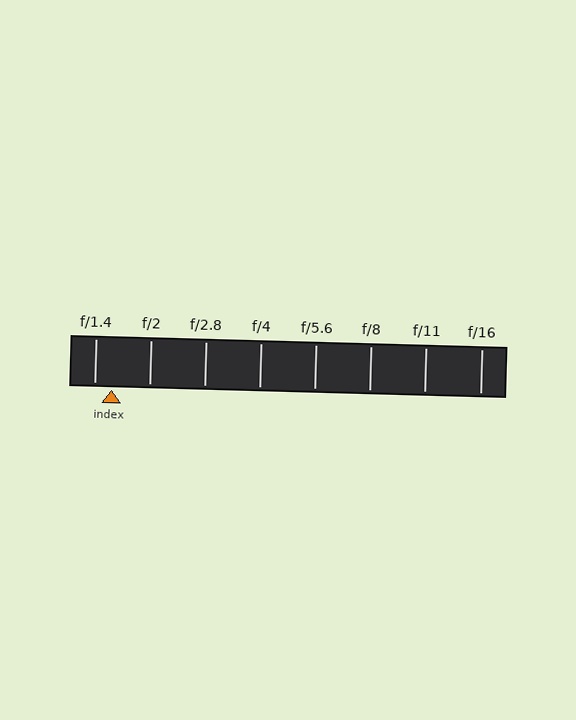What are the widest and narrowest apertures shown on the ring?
The widest aperture shown is f/1.4 and the narrowest is f/16.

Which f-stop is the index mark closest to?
The index mark is closest to f/1.4.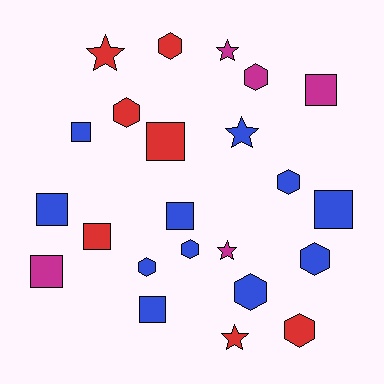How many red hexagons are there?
There are 3 red hexagons.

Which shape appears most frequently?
Hexagon, with 9 objects.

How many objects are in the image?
There are 23 objects.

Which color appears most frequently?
Blue, with 11 objects.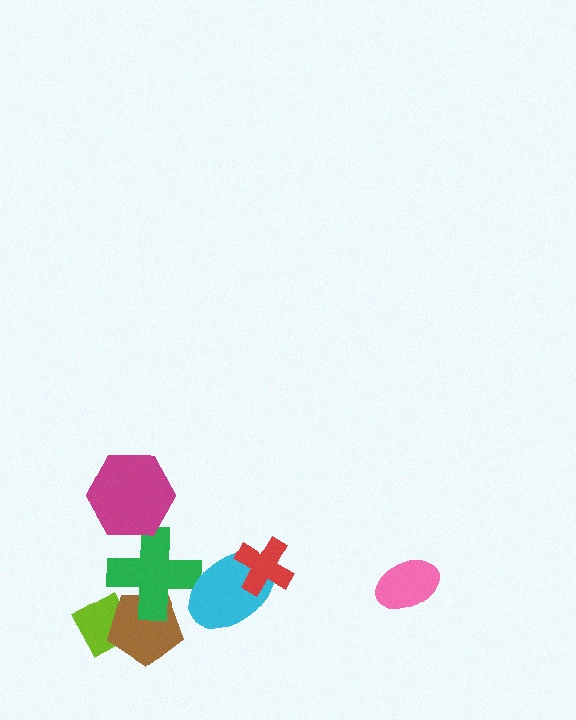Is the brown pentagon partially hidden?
Yes, it is partially covered by another shape.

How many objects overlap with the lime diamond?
2 objects overlap with the lime diamond.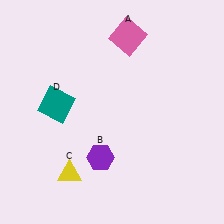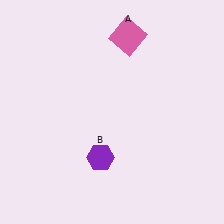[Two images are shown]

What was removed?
The yellow triangle (C), the teal square (D) were removed in Image 2.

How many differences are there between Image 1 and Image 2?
There are 2 differences between the two images.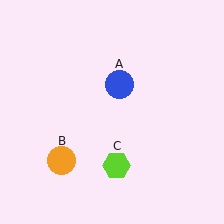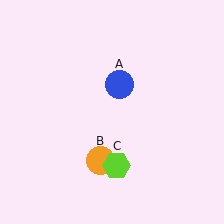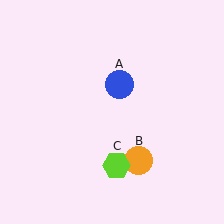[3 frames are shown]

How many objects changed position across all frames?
1 object changed position: orange circle (object B).